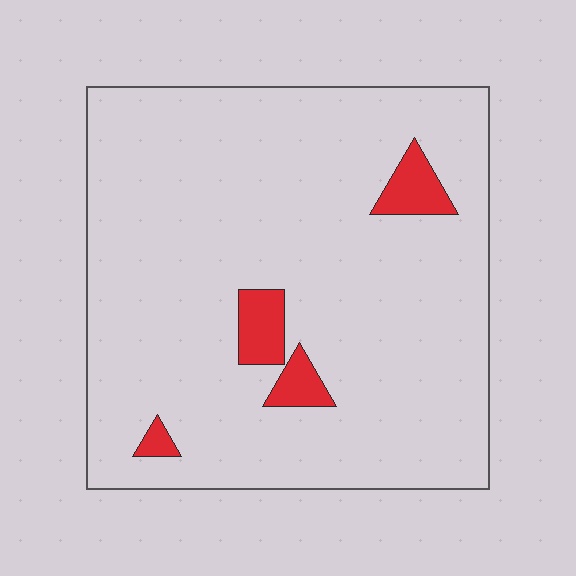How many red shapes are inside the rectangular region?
4.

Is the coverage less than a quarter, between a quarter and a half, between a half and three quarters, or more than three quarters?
Less than a quarter.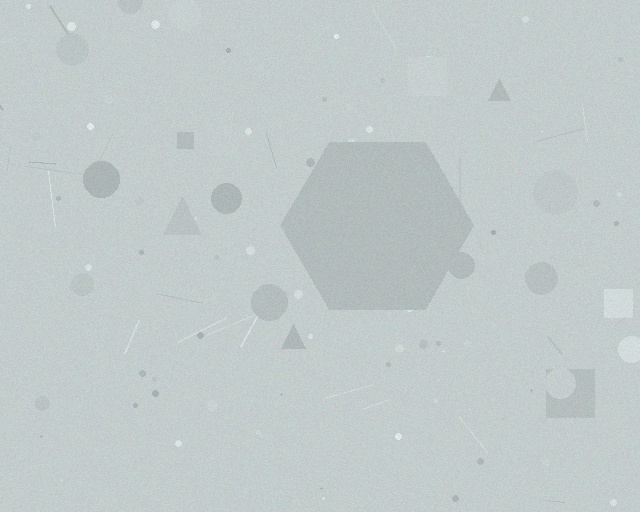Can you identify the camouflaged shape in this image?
The camouflaged shape is a hexagon.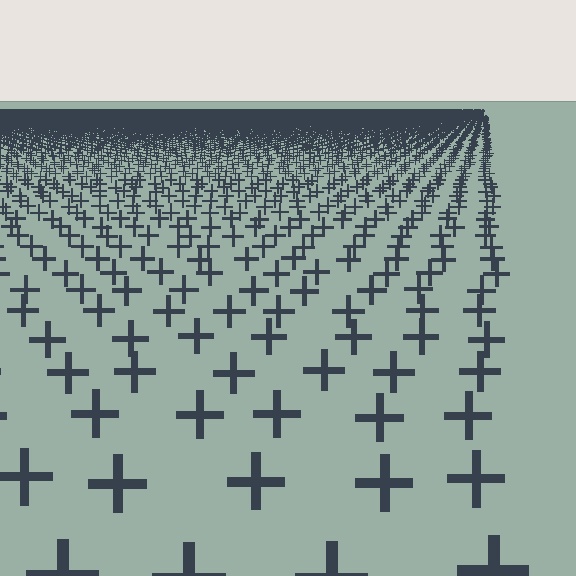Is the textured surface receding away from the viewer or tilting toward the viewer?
The surface is receding away from the viewer. Texture elements get smaller and denser toward the top.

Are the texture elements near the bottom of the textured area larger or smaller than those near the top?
Larger. Near the bottom, elements are closer to the viewer and appear at a bigger on-screen size.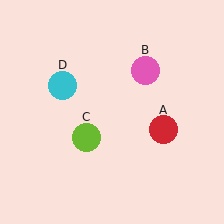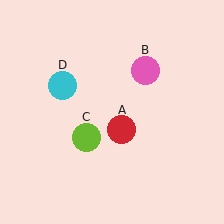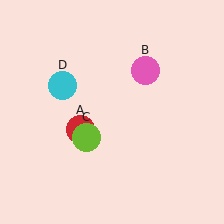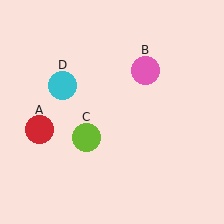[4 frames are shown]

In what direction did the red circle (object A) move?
The red circle (object A) moved left.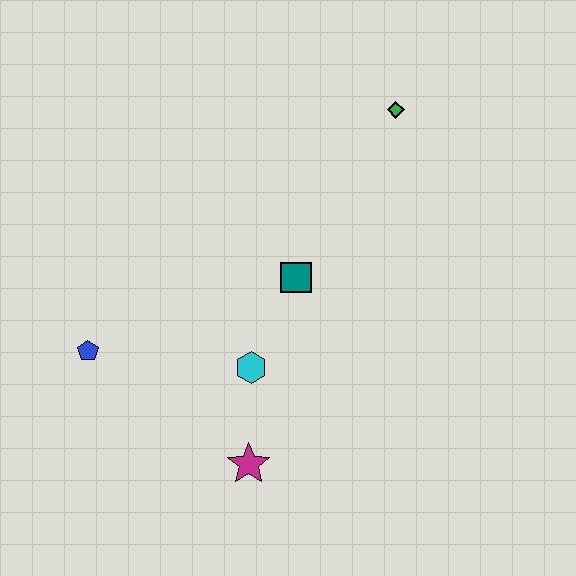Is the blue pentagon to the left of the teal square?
Yes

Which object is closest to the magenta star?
The cyan hexagon is closest to the magenta star.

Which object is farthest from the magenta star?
The green diamond is farthest from the magenta star.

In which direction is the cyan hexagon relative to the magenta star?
The cyan hexagon is above the magenta star.